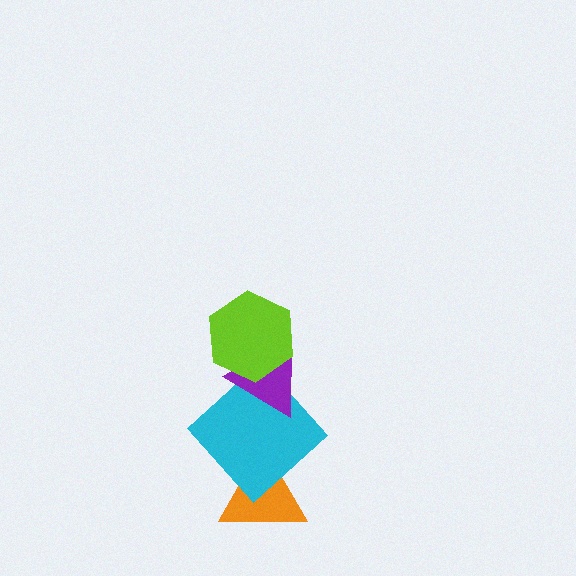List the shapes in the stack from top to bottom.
From top to bottom: the lime hexagon, the purple triangle, the cyan diamond, the orange triangle.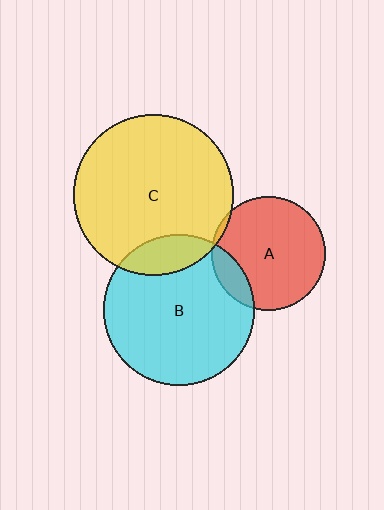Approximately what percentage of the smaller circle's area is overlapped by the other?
Approximately 5%.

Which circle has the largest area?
Circle C (yellow).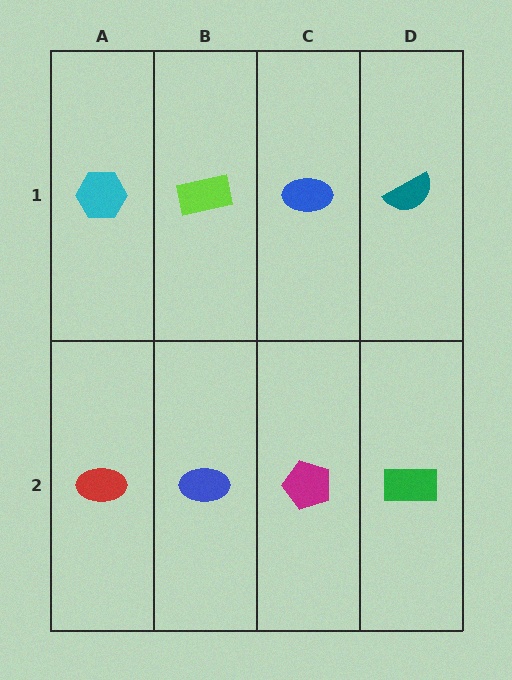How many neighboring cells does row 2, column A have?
2.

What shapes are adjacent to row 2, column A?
A cyan hexagon (row 1, column A), a blue ellipse (row 2, column B).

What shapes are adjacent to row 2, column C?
A blue ellipse (row 1, column C), a blue ellipse (row 2, column B), a green rectangle (row 2, column D).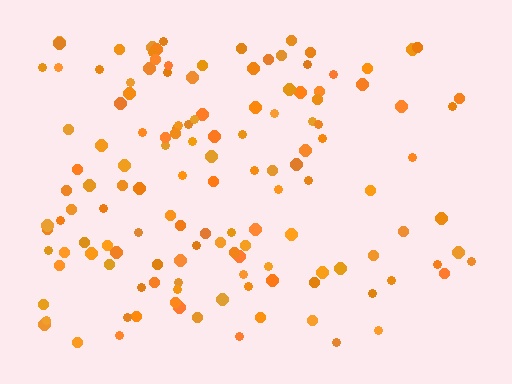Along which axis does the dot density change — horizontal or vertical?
Horizontal.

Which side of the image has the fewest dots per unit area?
The right.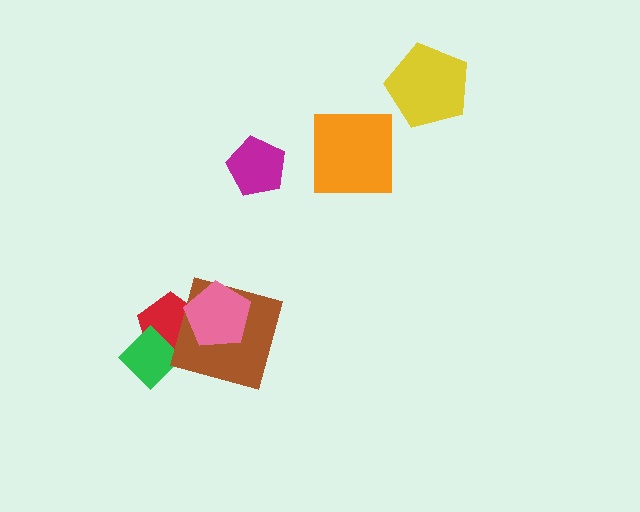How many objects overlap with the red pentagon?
3 objects overlap with the red pentagon.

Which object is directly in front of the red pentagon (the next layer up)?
The green diamond is directly in front of the red pentagon.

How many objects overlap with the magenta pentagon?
0 objects overlap with the magenta pentagon.